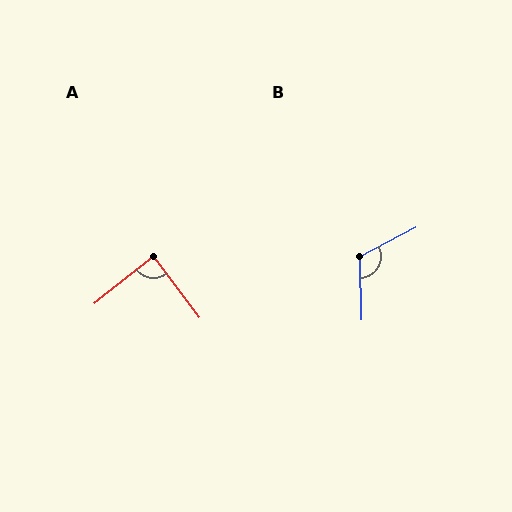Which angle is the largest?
B, at approximately 116 degrees.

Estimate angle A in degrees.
Approximately 89 degrees.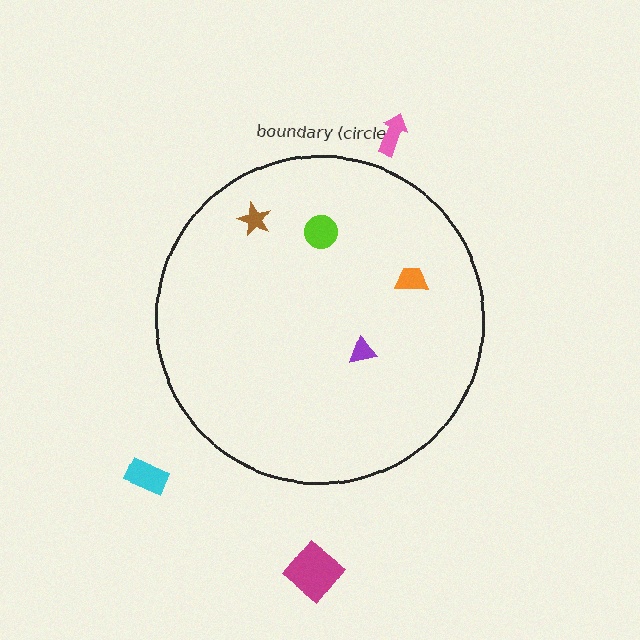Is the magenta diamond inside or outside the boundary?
Outside.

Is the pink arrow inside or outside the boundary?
Outside.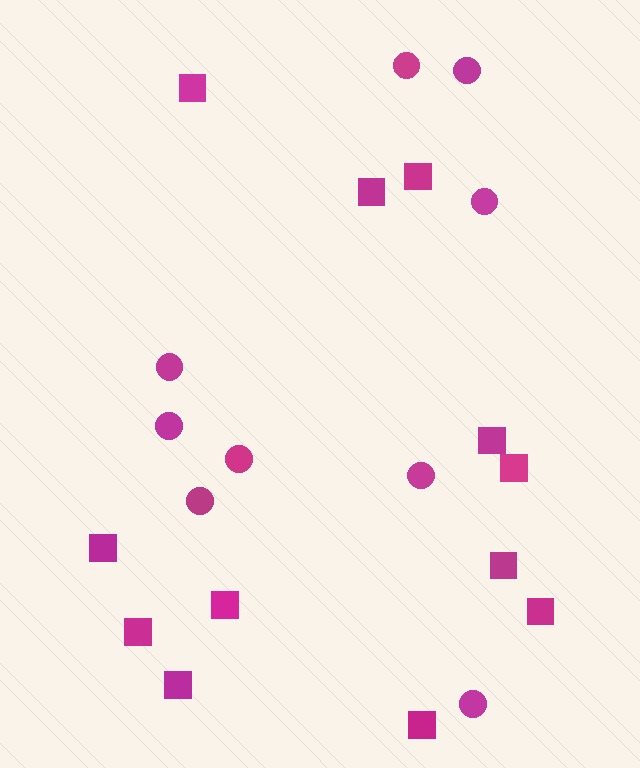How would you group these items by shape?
There are 2 groups: one group of squares (12) and one group of circles (9).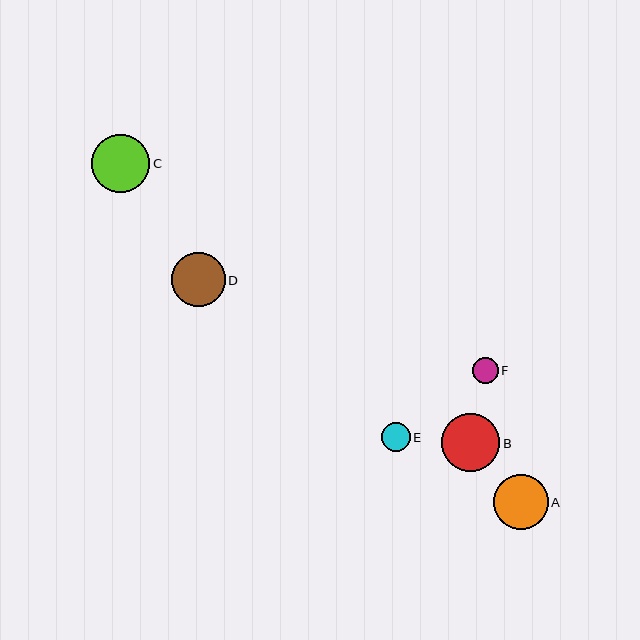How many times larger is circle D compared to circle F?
Circle D is approximately 2.1 times the size of circle F.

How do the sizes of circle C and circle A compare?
Circle C and circle A are approximately the same size.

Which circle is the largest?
Circle C is the largest with a size of approximately 58 pixels.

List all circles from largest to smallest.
From largest to smallest: C, B, A, D, E, F.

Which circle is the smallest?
Circle F is the smallest with a size of approximately 26 pixels.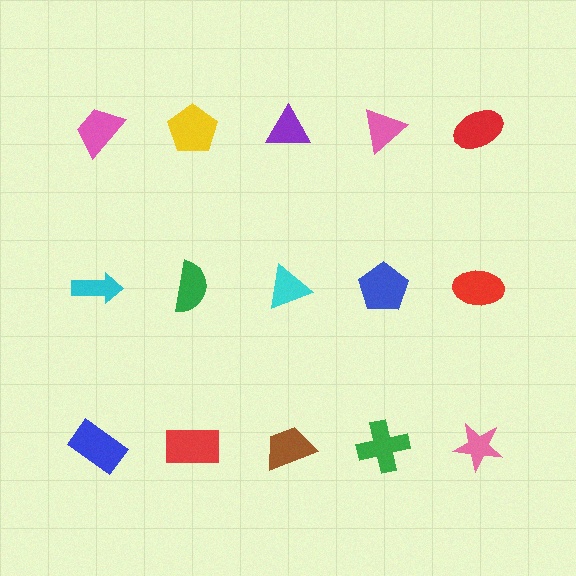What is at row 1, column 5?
A red ellipse.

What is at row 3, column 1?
A blue rectangle.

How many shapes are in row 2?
5 shapes.